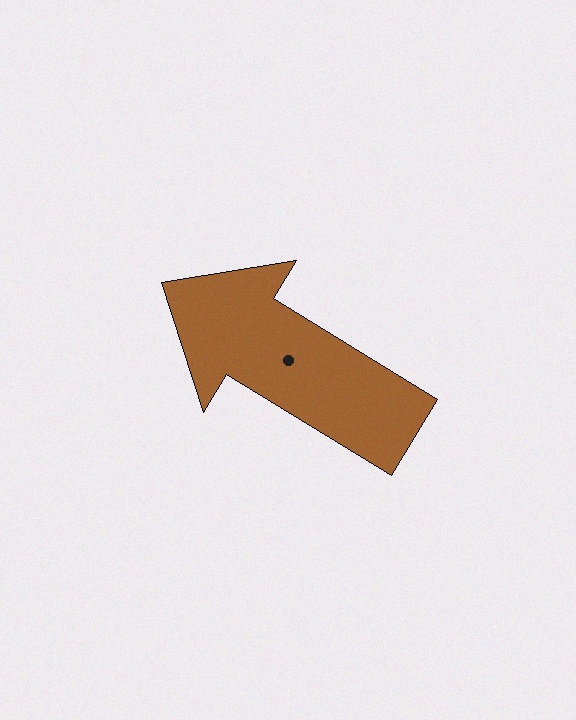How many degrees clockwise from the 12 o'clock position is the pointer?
Approximately 302 degrees.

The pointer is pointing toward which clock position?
Roughly 10 o'clock.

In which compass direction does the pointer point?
Northwest.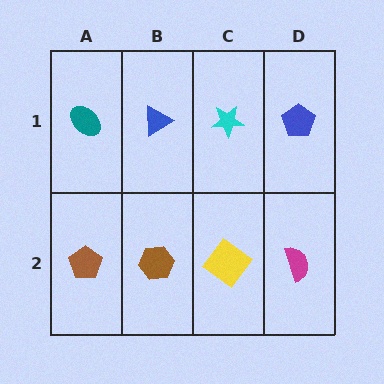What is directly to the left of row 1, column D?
A cyan star.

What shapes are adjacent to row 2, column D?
A blue pentagon (row 1, column D), a yellow diamond (row 2, column C).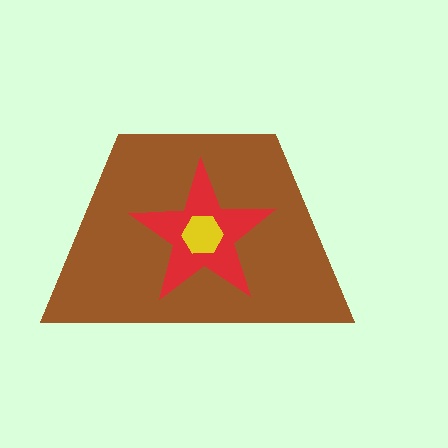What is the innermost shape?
The yellow hexagon.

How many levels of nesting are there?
3.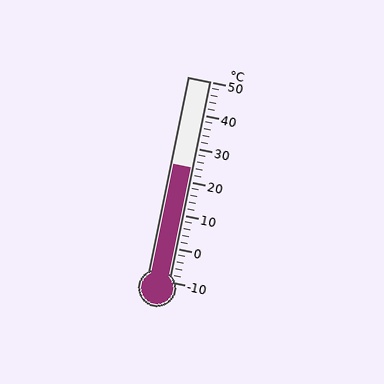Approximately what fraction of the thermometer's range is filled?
The thermometer is filled to approximately 55% of its range.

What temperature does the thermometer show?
The thermometer shows approximately 24°C.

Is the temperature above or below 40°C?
The temperature is below 40°C.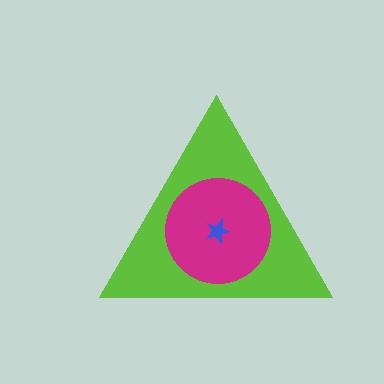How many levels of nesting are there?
3.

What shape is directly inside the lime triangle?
The magenta circle.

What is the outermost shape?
The lime triangle.